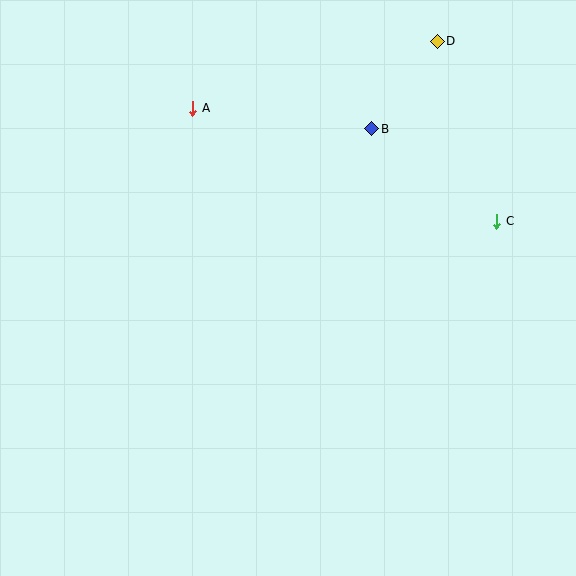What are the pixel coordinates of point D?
Point D is at (437, 41).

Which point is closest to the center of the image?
Point B at (372, 129) is closest to the center.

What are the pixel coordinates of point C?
Point C is at (497, 221).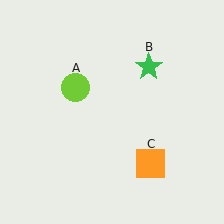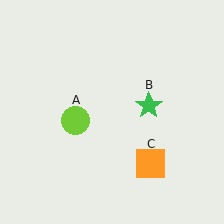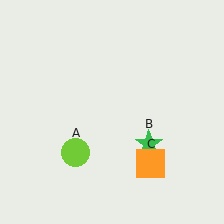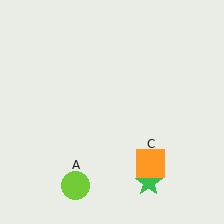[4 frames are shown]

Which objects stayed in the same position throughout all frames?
Orange square (object C) remained stationary.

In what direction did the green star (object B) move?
The green star (object B) moved down.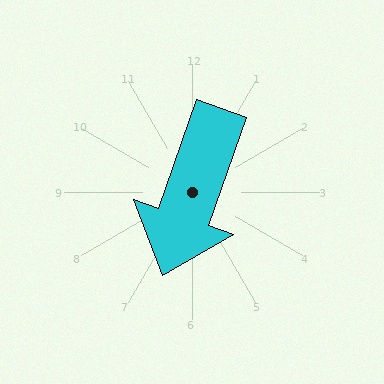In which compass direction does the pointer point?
South.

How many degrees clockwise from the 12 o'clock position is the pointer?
Approximately 200 degrees.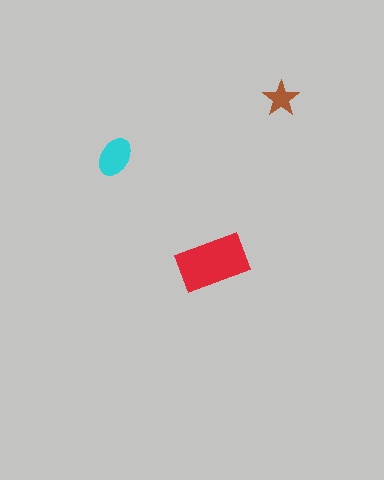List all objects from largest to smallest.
The red rectangle, the cyan ellipse, the brown star.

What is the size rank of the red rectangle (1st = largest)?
1st.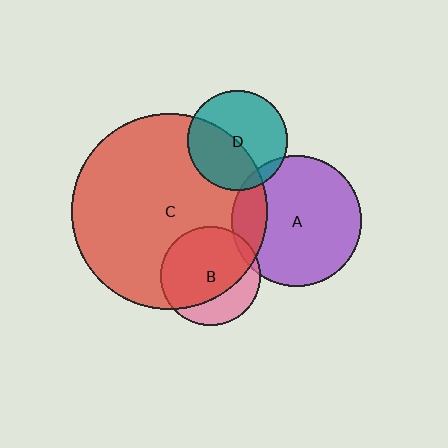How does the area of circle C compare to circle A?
Approximately 2.3 times.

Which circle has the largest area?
Circle C (red).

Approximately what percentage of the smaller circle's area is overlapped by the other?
Approximately 70%.